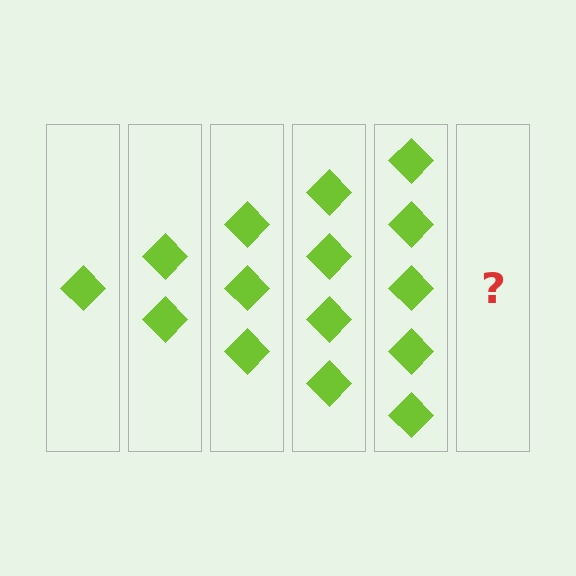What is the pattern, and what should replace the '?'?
The pattern is that each step adds one more diamond. The '?' should be 6 diamonds.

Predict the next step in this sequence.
The next step is 6 diamonds.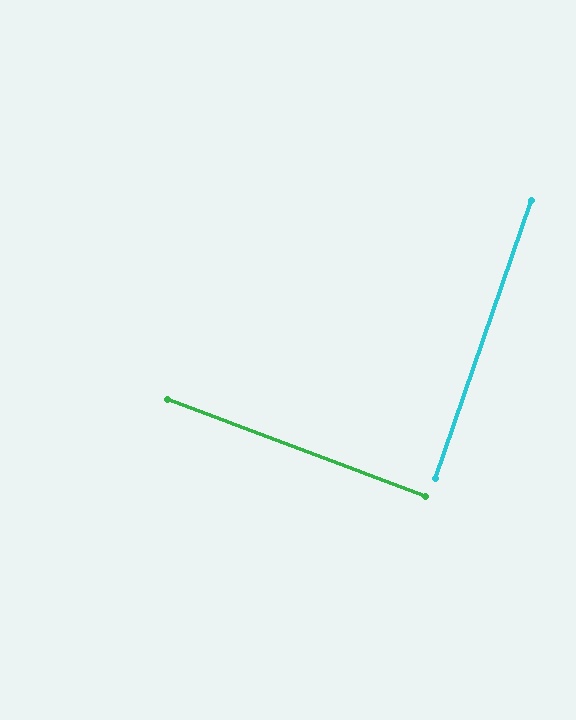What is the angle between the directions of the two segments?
Approximately 88 degrees.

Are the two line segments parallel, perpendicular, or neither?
Perpendicular — they meet at approximately 88°.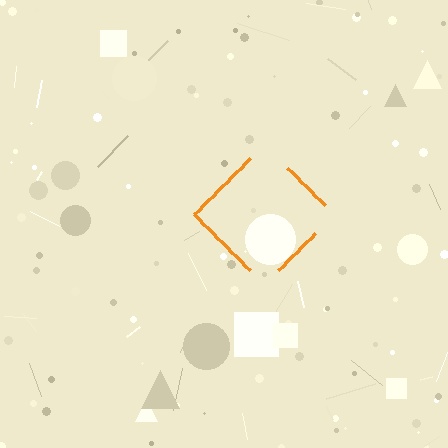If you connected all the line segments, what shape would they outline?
They would outline a diamond.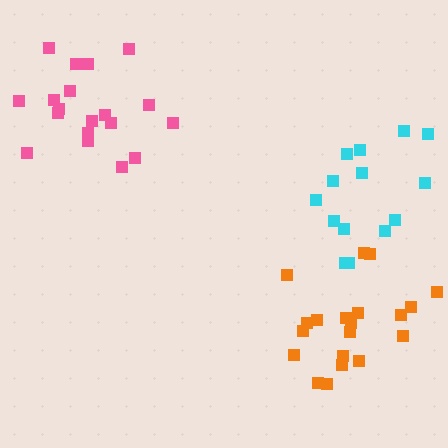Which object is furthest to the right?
The cyan cluster is rightmost.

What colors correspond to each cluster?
The clusters are colored: cyan, pink, orange.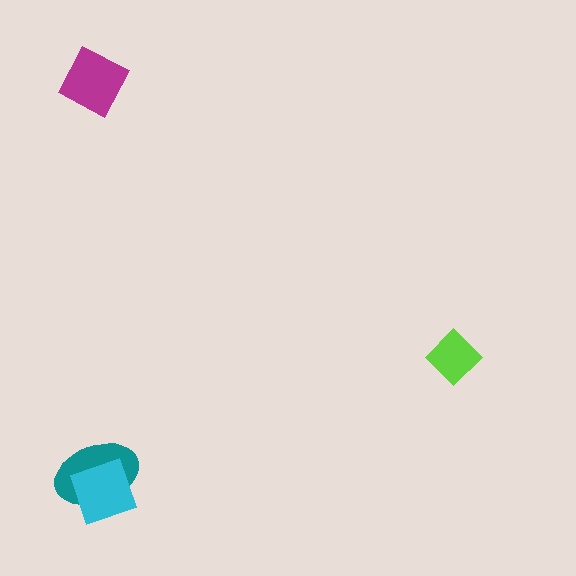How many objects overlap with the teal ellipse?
1 object overlaps with the teal ellipse.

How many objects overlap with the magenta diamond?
0 objects overlap with the magenta diamond.